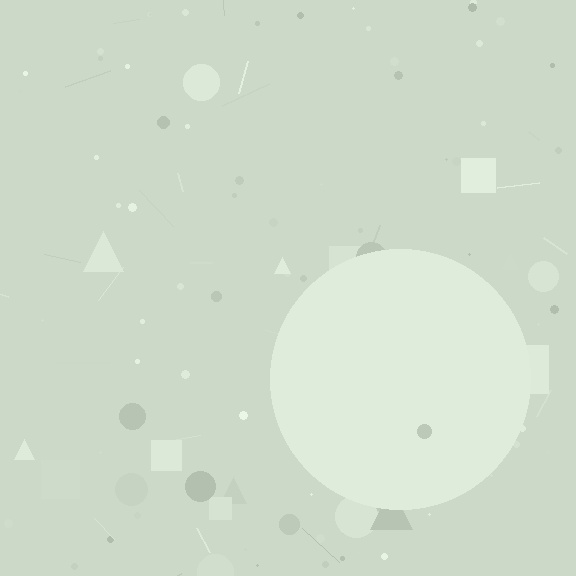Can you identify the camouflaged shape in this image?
The camouflaged shape is a circle.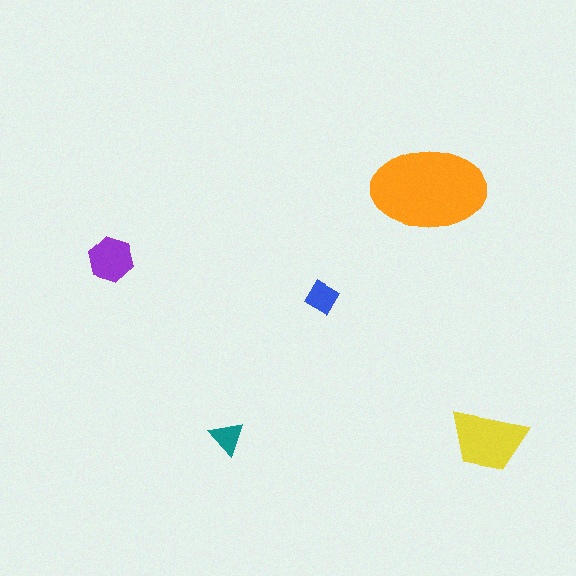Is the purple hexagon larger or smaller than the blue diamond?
Larger.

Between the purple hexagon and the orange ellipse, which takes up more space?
The orange ellipse.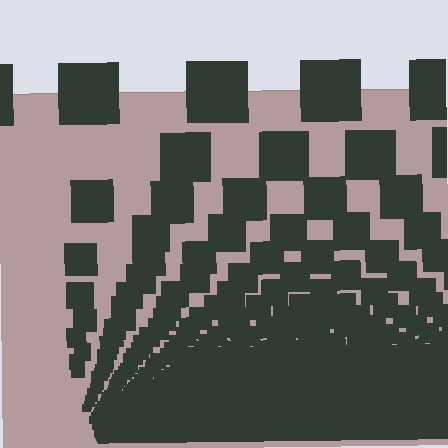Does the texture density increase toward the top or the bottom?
Density increases toward the bottom.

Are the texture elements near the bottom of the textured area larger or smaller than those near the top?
Smaller. The gradient is inverted — elements near the bottom are smaller and denser.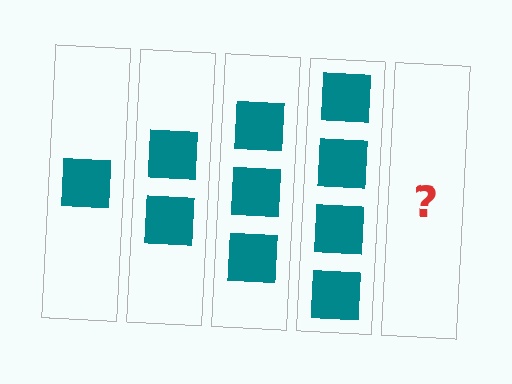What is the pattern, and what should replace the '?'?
The pattern is that each step adds one more square. The '?' should be 5 squares.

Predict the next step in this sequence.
The next step is 5 squares.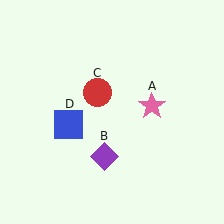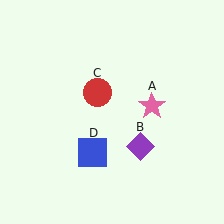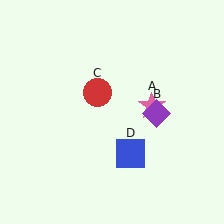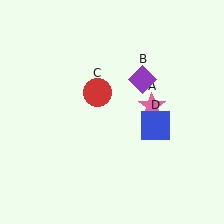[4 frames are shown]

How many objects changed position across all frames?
2 objects changed position: purple diamond (object B), blue square (object D).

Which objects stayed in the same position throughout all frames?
Pink star (object A) and red circle (object C) remained stationary.